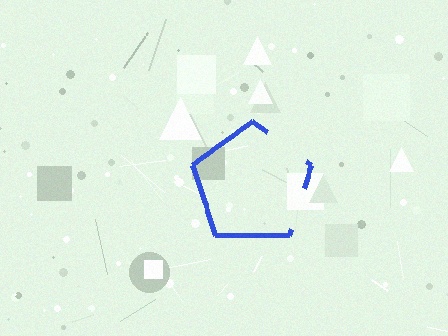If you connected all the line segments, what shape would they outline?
They would outline a pentagon.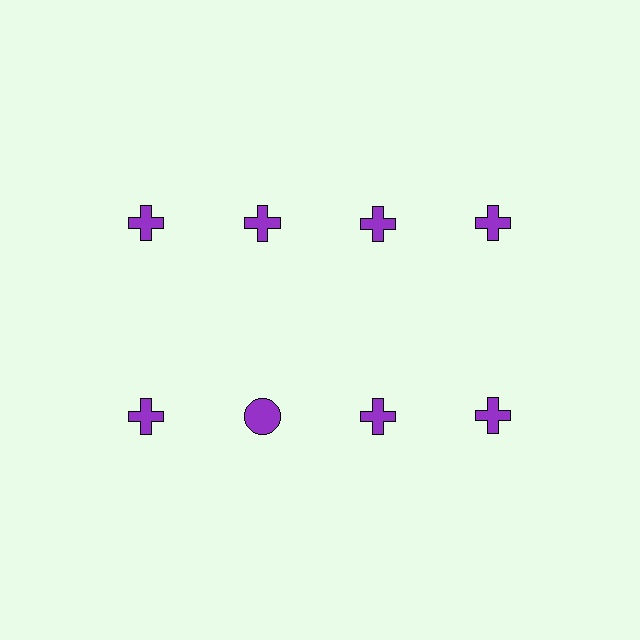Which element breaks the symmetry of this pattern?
The purple circle in the second row, second from left column breaks the symmetry. All other shapes are purple crosses.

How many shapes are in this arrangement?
There are 8 shapes arranged in a grid pattern.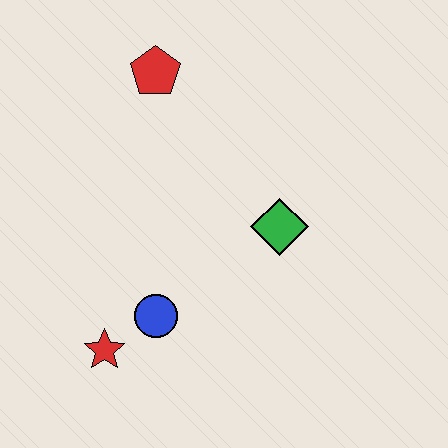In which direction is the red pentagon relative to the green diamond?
The red pentagon is above the green diamond.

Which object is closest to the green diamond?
The blue circle is closest to the green diamond.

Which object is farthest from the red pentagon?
The red star is farthest from the red pentagon.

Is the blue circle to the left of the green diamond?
Yes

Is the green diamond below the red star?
No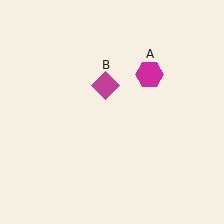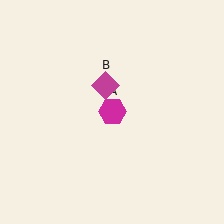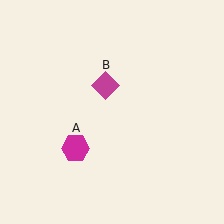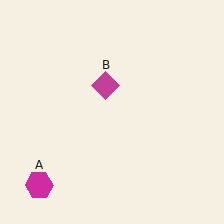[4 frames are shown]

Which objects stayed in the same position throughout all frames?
Magenta diamond (object B) remained stationary.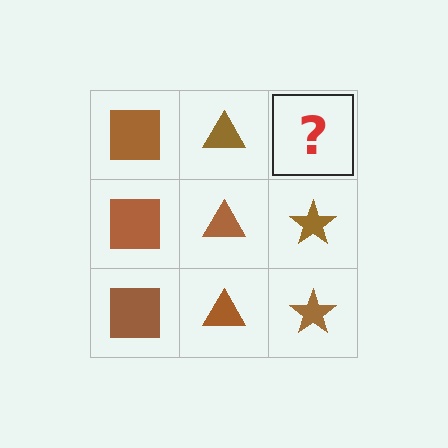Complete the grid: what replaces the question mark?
The question mark should be replaced with a brown star.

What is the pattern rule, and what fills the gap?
The rule is that each column has a consistent shape. The gap should be filled with a brown star.